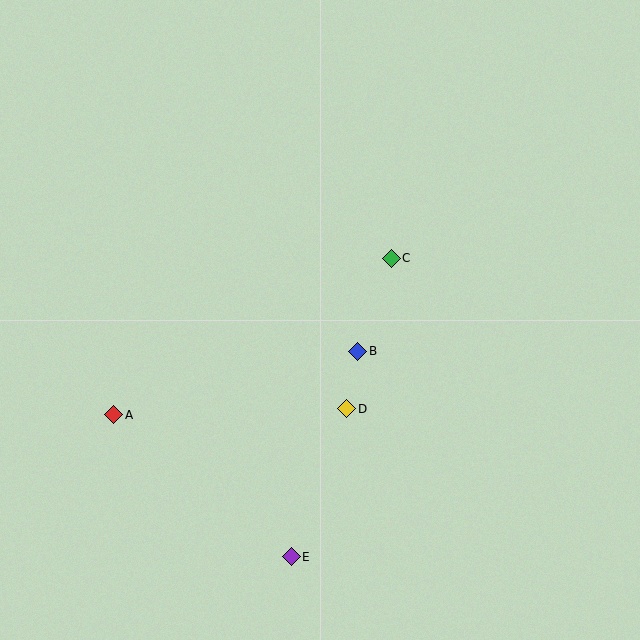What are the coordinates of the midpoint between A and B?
The midpoint between A and B is at (236, 383).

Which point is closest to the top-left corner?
Point A is closest to the top-left corner.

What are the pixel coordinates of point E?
Point E is at (291, 557).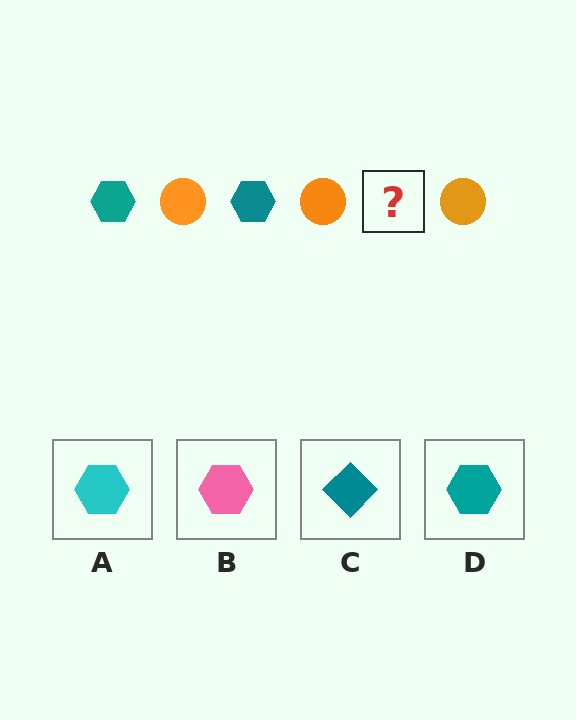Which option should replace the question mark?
Option D.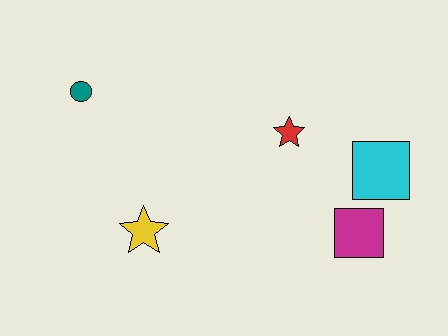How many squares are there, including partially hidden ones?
There are 2 squares.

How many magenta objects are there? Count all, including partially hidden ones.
There is 1 magenta object.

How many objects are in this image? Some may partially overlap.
There are 5 objects.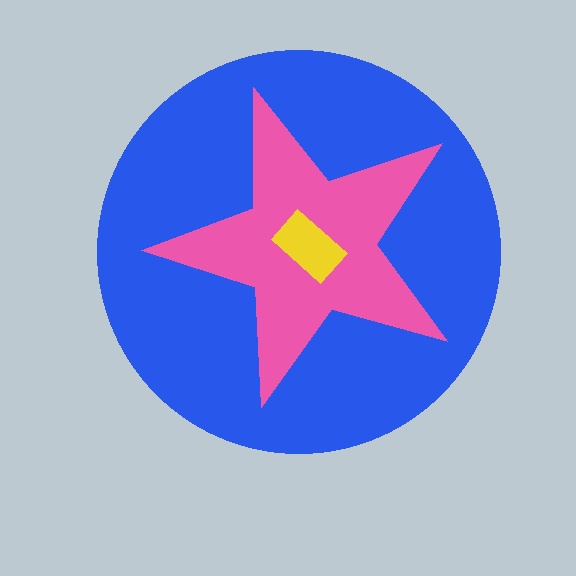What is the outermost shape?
The blue circle.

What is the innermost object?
The yellow rectangle.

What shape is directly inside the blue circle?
The pink star.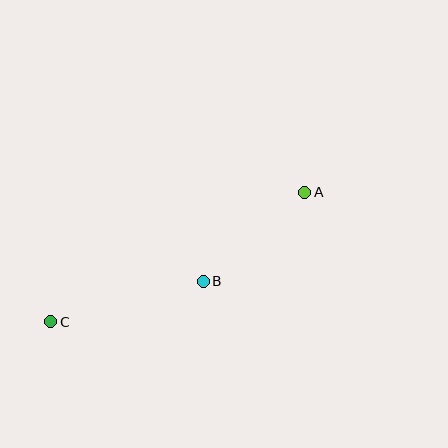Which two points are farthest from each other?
Points A and C are farthest from each other.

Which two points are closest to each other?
Points A and B are closest to each other.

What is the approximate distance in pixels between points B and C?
The distance between B and C is approximately 158 pixels.